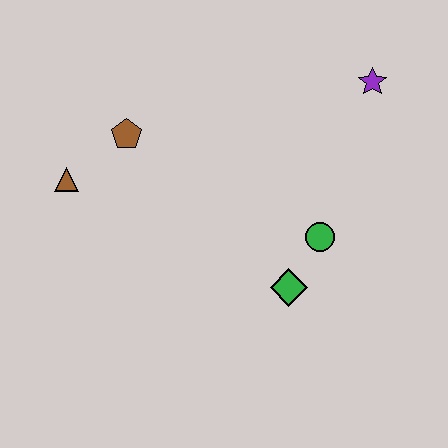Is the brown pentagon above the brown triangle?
Yes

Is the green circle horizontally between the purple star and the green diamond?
Yes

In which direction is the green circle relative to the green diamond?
The green circle is above the green diamond.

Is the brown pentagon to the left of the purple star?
Yes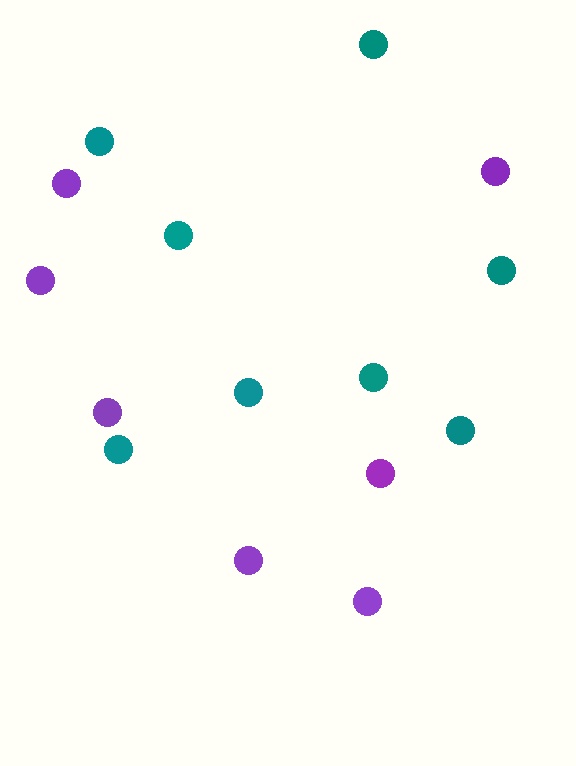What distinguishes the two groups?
There are 2 groups: one group of purple circles (7) and one group of teal circles (8).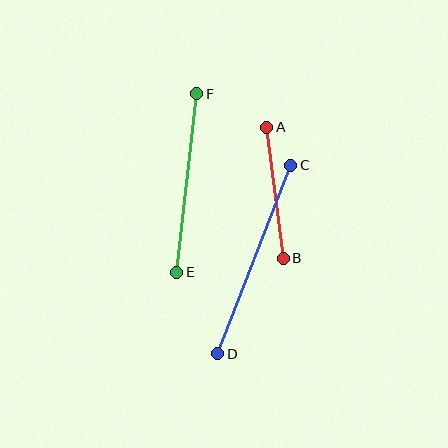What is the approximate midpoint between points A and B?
The midpoint is at approximately (275, 193) pixels.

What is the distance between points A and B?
The distance is approximately 132 pixels.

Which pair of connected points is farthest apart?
Points C and D are farthest apart.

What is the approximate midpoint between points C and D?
The midpoint is at approximately (254, 259) pixels.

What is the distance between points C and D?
The distance is approximately 202 pixels.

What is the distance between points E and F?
The distance is approximately 180 pixels.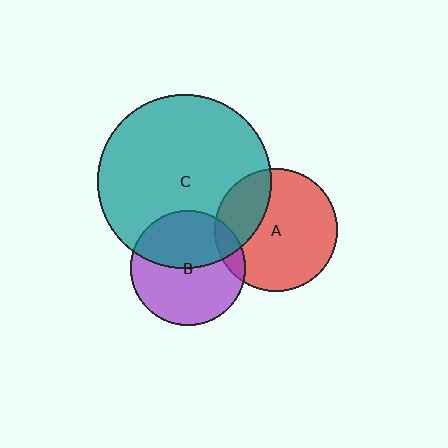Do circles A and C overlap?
Yes.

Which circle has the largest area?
Circle C (teal).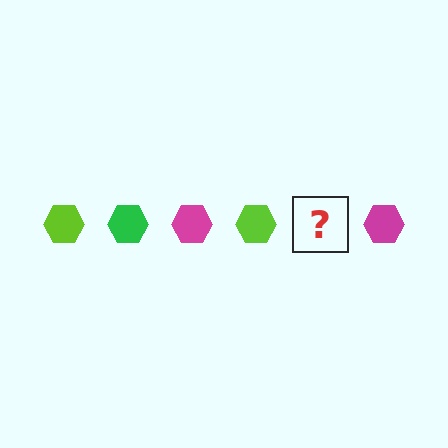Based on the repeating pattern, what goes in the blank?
The blank should be a green hexagon.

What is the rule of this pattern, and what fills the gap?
The rule is that the pattern cycles through lime, green, magenta hexagons. The gap should be filled with a green hexagon.